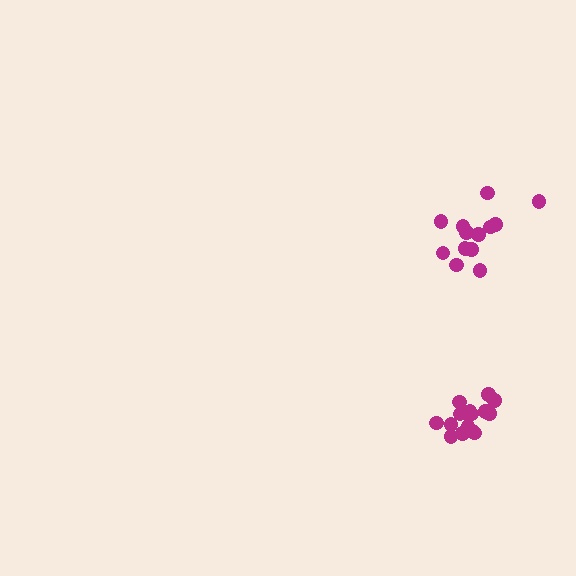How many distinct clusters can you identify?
There are 2 distinct clusters.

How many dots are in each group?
Group 1: 16 dots, Group 2: 13 dots (29 total).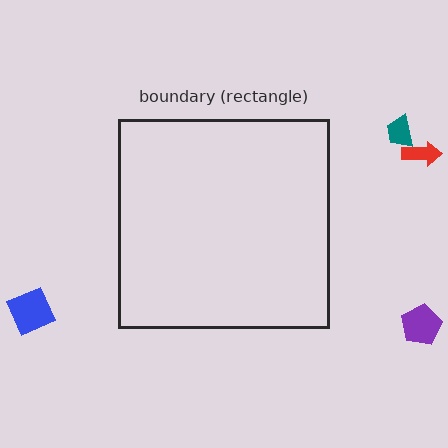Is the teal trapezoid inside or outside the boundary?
Outside.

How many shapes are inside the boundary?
0 inside, 4 outside.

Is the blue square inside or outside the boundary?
Outside.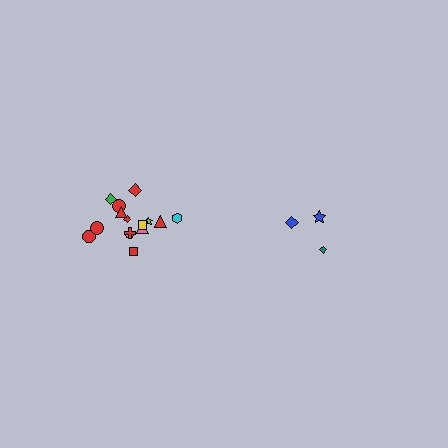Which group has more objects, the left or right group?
The left group.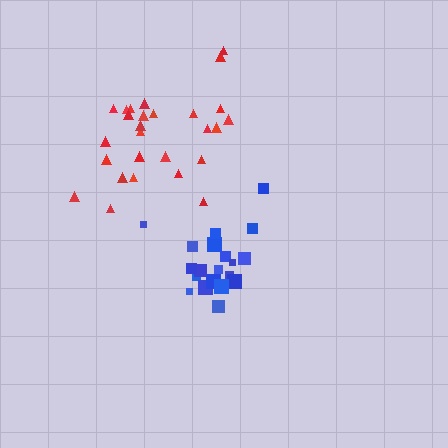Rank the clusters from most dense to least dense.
blue, red.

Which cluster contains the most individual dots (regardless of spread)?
Red (27).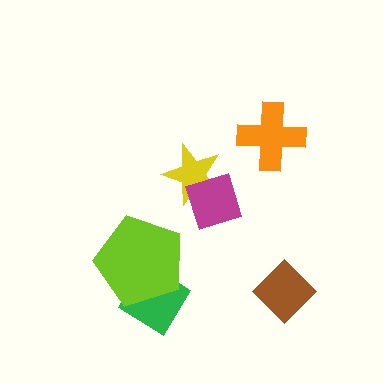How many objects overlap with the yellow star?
1 object overlaps with the yellow star.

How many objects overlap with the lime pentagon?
1 object overlaps with the lime pentagon.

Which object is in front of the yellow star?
The magenta diamond is in front of the yellow star.